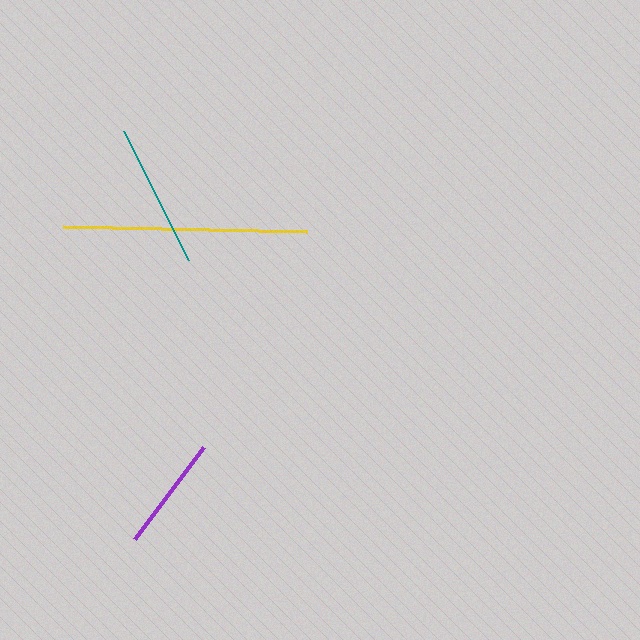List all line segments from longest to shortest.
From longest to shortest: yellow, teal, purple.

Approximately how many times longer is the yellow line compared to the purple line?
The yellow line is approximately 2.1 times the length of the purple line.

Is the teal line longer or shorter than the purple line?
The teal line is longer than the purple line.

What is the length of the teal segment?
The teal segment is approximately 145 pixels long.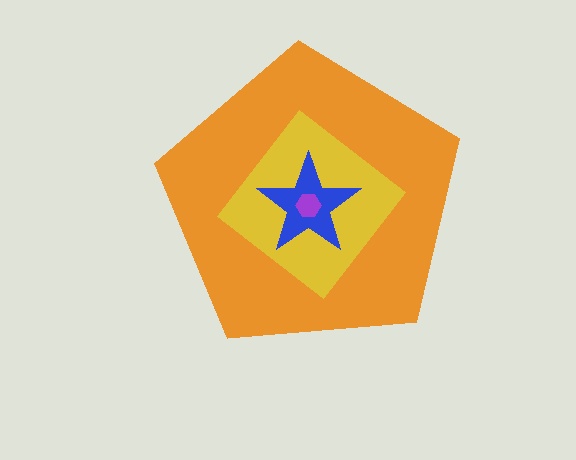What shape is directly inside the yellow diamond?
The blue star.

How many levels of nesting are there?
4.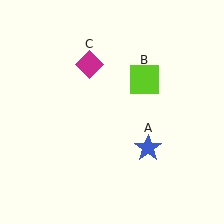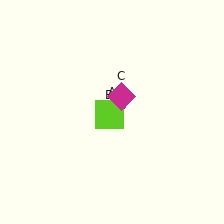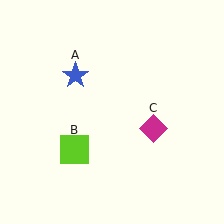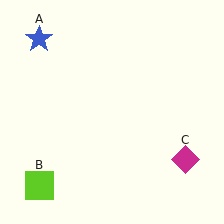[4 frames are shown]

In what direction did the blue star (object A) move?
The blue star (object A) moved up and to the left.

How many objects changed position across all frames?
3 objects changed position: blue star (object A), lime square (object B), magenta diamond (object C).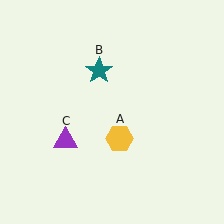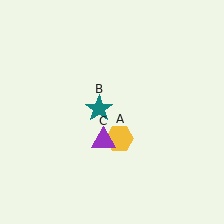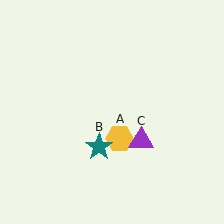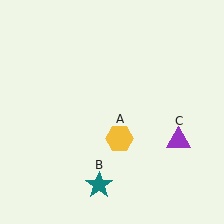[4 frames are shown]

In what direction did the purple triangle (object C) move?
The purple triangle (object C) moved right.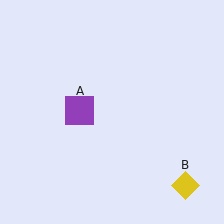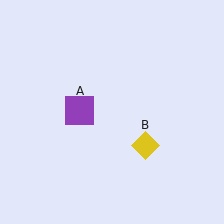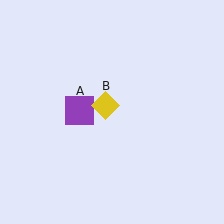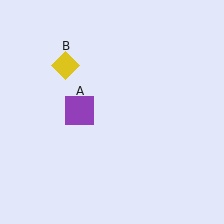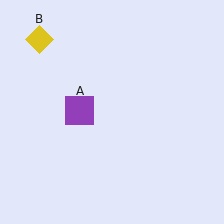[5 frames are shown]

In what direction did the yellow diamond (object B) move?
The yellow diamond (object B) moved up and to the left.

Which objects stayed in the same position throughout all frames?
Purple square (object A) remained stationary.